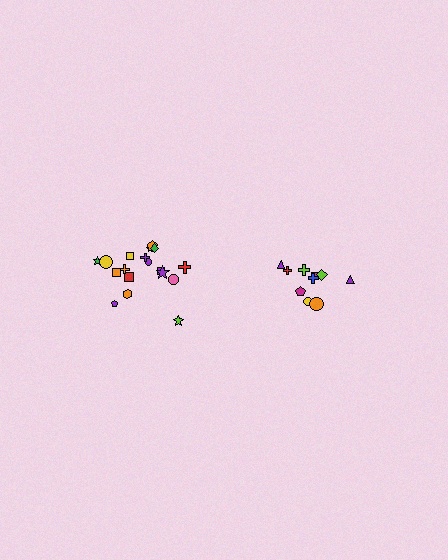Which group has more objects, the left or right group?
The left group.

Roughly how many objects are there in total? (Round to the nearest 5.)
Roughly 30 objects in total.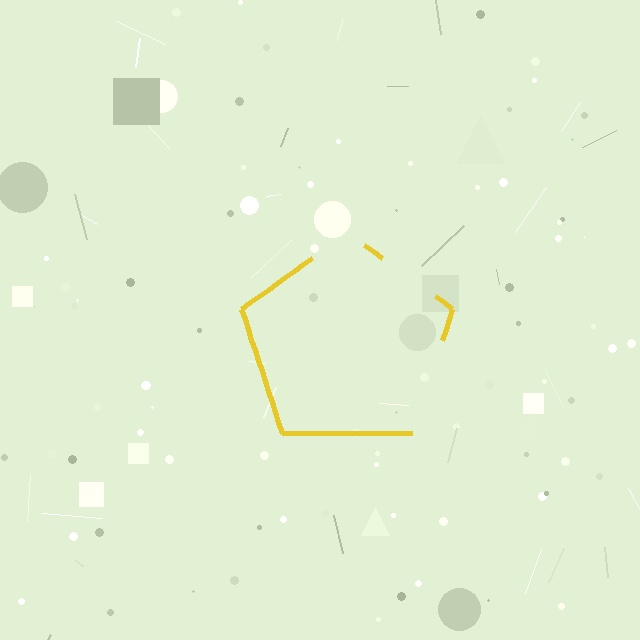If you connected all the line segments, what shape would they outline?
They would outline a pentagon.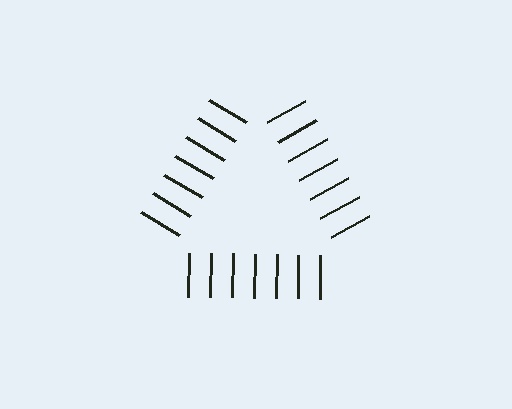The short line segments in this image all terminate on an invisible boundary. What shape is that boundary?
An illusory triangle — the line segments terminate on its edges but no continuous stroke is drawn.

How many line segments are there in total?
21 — 7 along each of the 3 edges.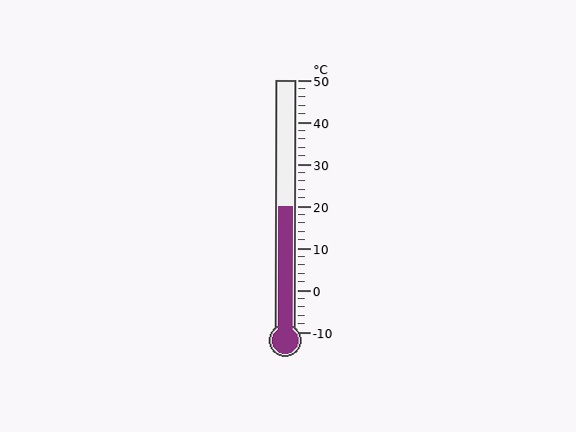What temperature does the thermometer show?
The thermometer shows approximately 20°C.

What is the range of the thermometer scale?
The thermometer scale ranges from -10°C to 50°C.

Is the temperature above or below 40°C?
The temperature is below 40°C.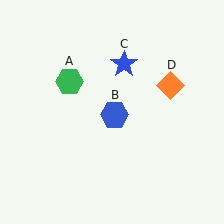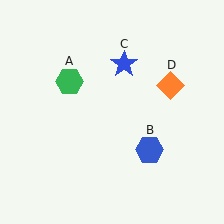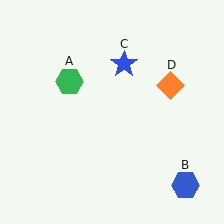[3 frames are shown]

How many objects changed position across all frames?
1 object changed position: blue hexagon (object B).